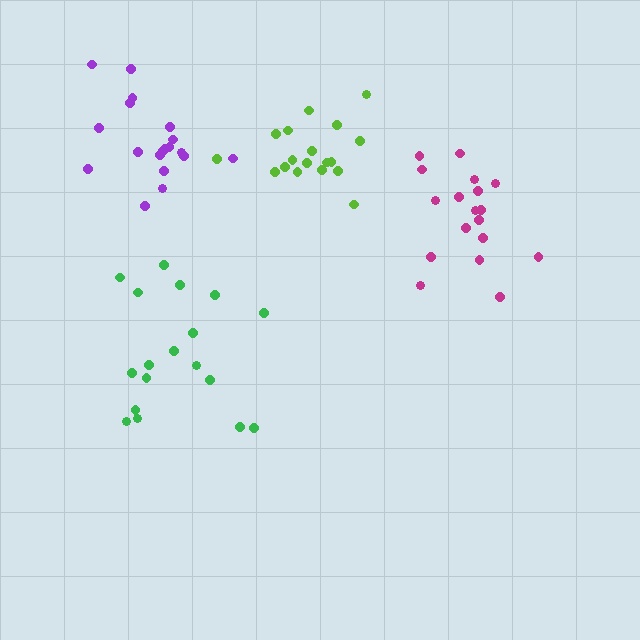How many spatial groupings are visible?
There are 4 spatial groupings.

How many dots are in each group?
Group 1: 18 dots, Group 2: 19 dots, Group 3: 18 dots, Group 4: 18 dots (73 total).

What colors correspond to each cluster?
The clusters are colored: green, purple, magenta, lime.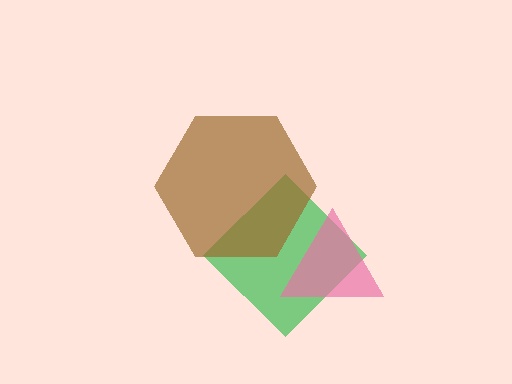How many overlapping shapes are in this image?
There are 3 overlapping shapes in the image.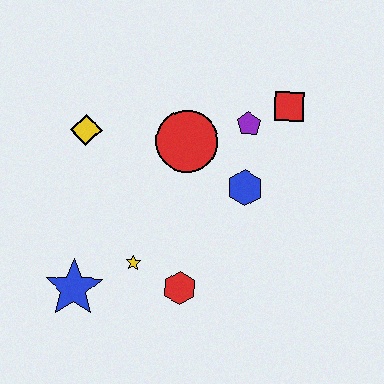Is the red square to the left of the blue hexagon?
No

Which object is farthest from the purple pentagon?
The blue star is farthest from the purple pentagon.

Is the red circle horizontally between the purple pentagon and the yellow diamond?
Yes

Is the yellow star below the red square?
Yes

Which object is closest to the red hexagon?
The yellow star is closest to the red hexagon.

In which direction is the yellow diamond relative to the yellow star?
The yellow diamond is above the yellow star.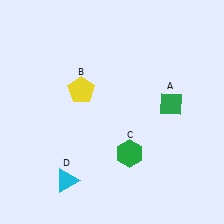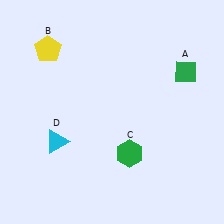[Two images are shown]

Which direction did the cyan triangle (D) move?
The cyan triangle (D) moved up.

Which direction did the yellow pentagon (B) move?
The yellow pentagon (B) moved up.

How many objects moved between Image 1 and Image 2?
3 objects moved between the two images.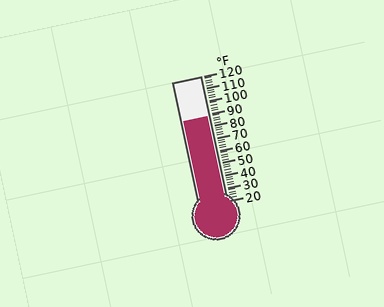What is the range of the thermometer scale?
The thermometer scale ranges from 20°F to 120°F.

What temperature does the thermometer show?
The thermometer shows approximately 88°F.